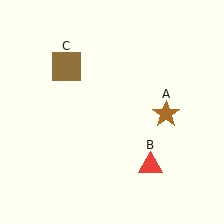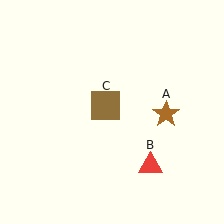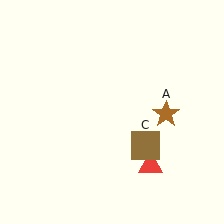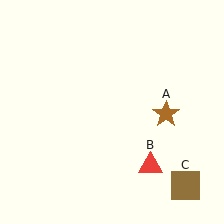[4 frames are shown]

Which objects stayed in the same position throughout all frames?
Brown star (object A) and red triangle (object B) remained stationary.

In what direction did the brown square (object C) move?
The brown square (object C) moved down and to the right.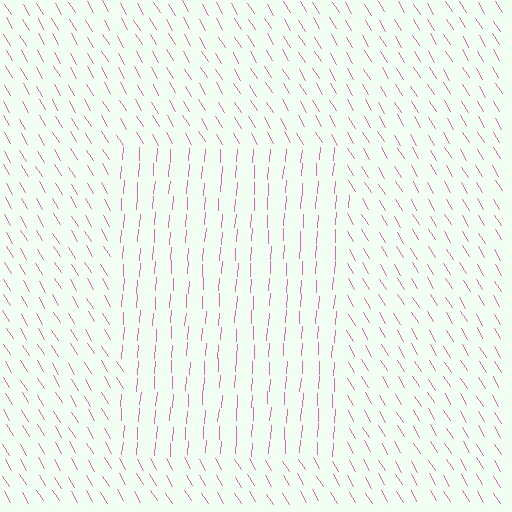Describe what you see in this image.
The image is filled with small pink line segments. A rectangle region in the image has lines oriented differently from the surrounding lines, creating a visible texture boundary.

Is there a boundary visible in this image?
Yes, there is a texture boundary formed by a change in line orientation.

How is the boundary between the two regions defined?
The boundary is defined purely by a change in line orientation (approximately 35 degrees difference). All lines are the same color and thickness.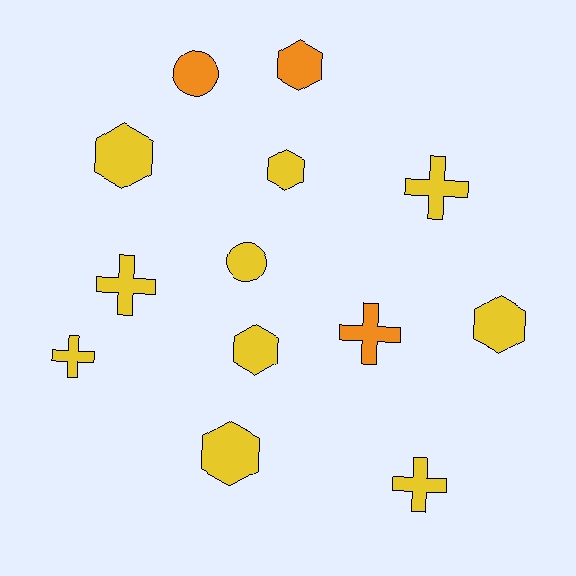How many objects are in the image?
There are 13 objects.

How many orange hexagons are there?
There is 1 orange hexagon.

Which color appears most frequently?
Yellow, with 10 objects.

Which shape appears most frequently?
Hexagon, with 6 objects.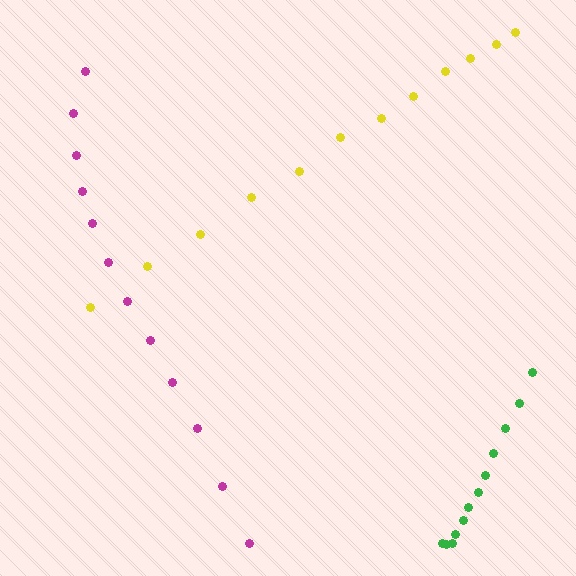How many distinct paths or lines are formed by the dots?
There are 3 distinct paths.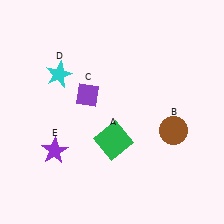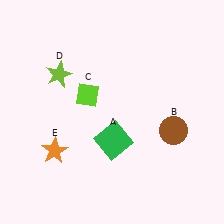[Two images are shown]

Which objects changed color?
C changed from purple to lime. D changed from cyan to lime. E changed from purple to orange.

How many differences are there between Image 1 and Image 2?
There are 3 differences between the two images.